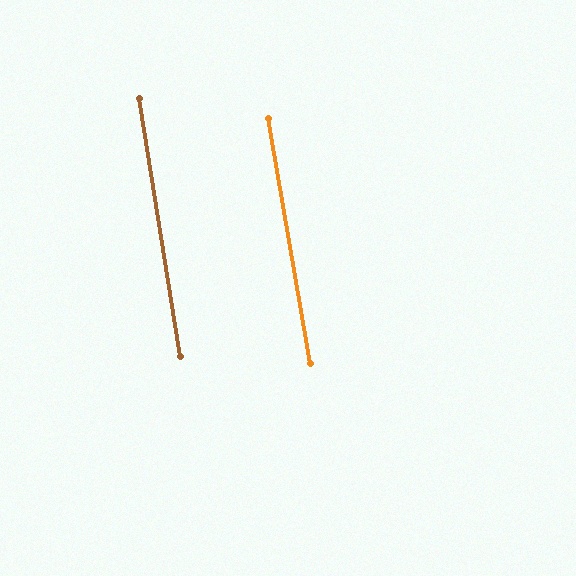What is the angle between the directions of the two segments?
Approximately 1 degree.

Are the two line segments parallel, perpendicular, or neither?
Parallel — their directions differ by only 0.8°.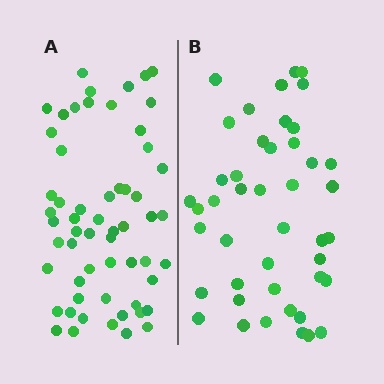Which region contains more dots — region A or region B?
Region A (the left region) has more dots.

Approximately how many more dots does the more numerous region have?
Region A has approximately 15 more dots than region B.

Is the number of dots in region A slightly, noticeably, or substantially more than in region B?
Region A has noticeably more, but not dramatically so. The ratio is roughly 1.3 to 1.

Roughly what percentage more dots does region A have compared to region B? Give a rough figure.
About 30% more.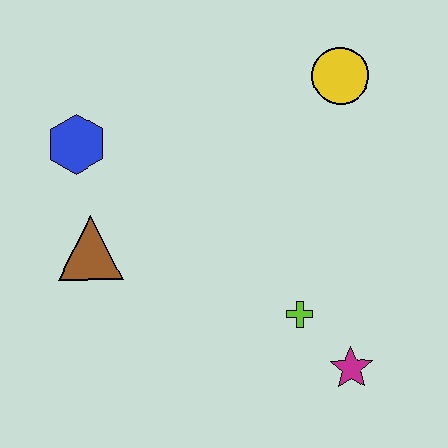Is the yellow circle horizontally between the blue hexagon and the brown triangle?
No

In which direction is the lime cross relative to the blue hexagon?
The lime cross is to the right of the blue hexagon.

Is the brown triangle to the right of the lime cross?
No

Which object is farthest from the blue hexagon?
The magenta star is farthest from the blue hexagon.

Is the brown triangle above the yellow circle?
No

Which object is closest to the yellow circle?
The lime cross is closest to the yellow circle.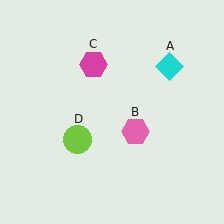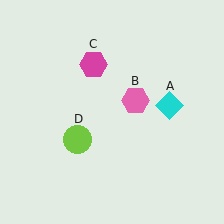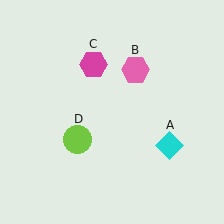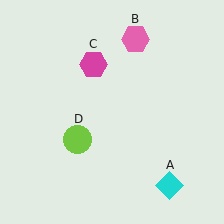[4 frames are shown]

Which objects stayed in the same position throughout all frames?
Magenta hexagon (object C) and lime circle (object D) remained stationary.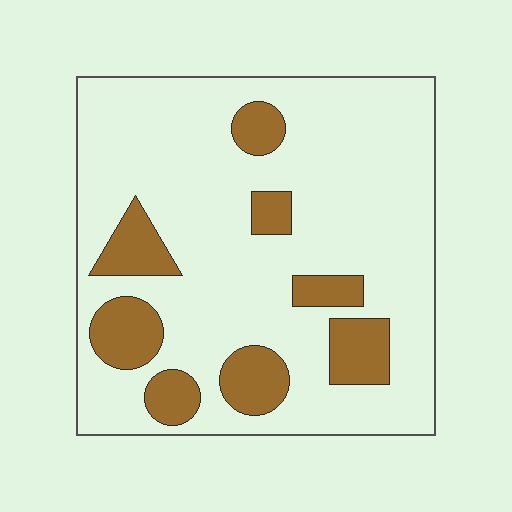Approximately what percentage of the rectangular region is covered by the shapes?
Approximately 20%.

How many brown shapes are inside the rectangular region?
8.